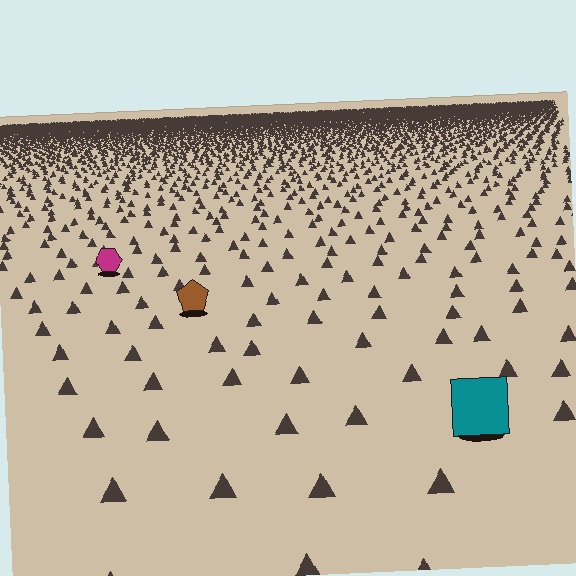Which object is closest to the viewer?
The teal square is closest. The texture marks near it are larger and more spread out.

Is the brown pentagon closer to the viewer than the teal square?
No. The teal square is closer — you can tell from the texture gradient: the ground texture is coarser near it.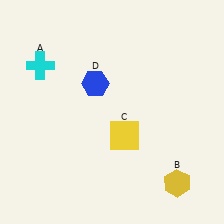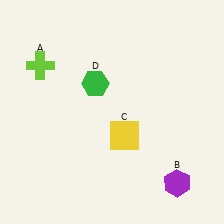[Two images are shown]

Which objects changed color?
A changed from cyan to lime. B changed from yellow to purple. D changed from blue to green.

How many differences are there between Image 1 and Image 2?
There are 3 differences between the two images.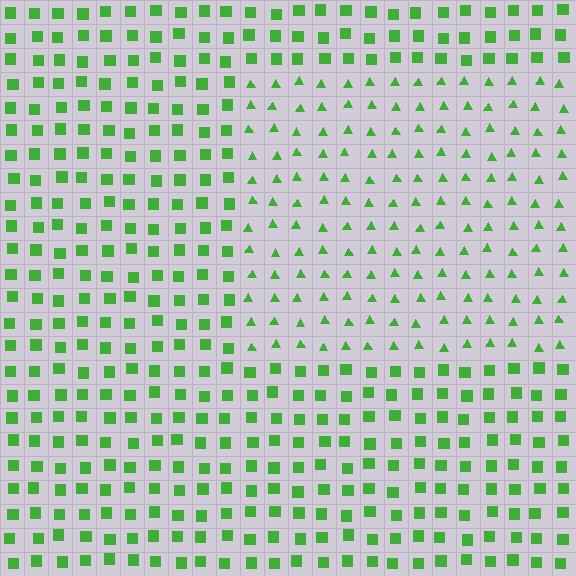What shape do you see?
I see a rectangle.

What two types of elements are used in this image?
The image uses triangles inside the rectangle region and squares outside it.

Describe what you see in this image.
The image is filled with small green elements arranged in a uniform grid. A rectangle-shaped region contains triangles, while the surrounding area contains squares. The boundary is defined purely by the change in element shape.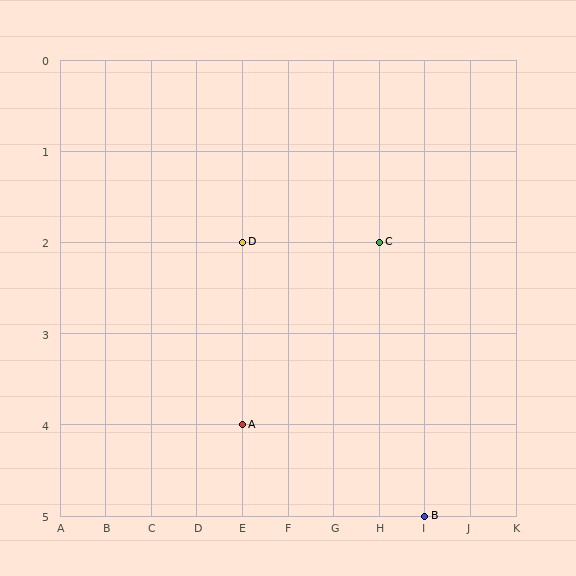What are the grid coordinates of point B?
Point B is at grid coordinates (I, 5).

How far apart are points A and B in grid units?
Points A and B are 4 columns and 1 row apart (about 4.1 grid units diagonally).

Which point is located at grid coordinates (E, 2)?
Point D is at (E, 2).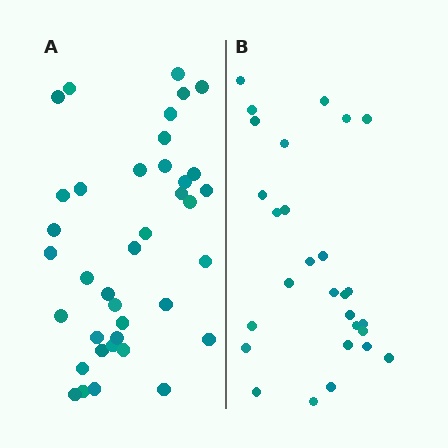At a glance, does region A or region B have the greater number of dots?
Region A (the left region) has more dots.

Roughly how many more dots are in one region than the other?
Region A has roughly 10 or so more dots than region B.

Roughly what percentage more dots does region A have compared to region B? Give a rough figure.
About 35% more.